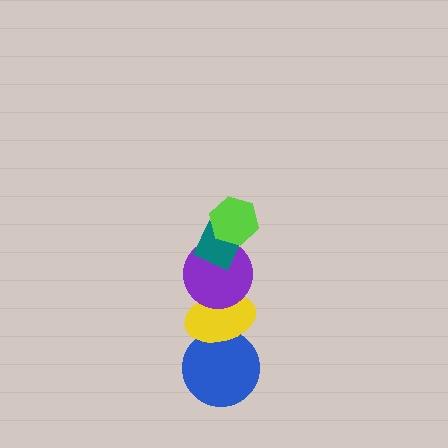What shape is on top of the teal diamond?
The lime hexagon is on top of the teal diamond.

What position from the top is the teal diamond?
The teal diamond is 2nd from the top.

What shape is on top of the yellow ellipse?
The purple circle is on top of the yellow ellipse.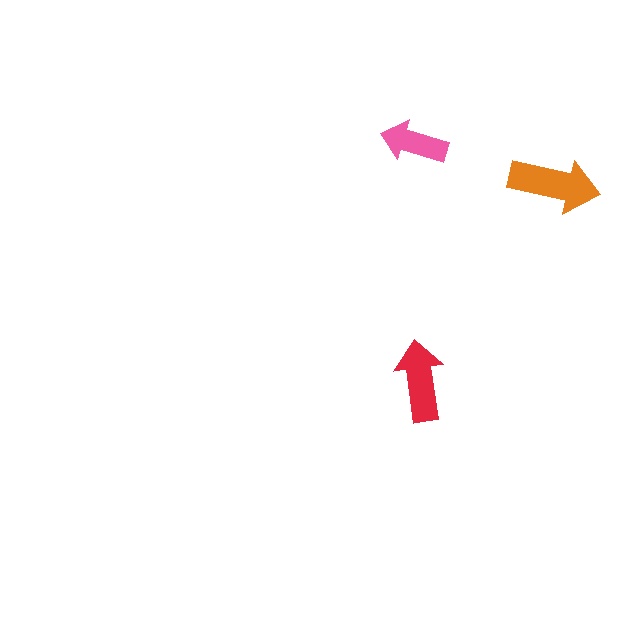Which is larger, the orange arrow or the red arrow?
The orange one.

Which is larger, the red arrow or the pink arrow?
The red one.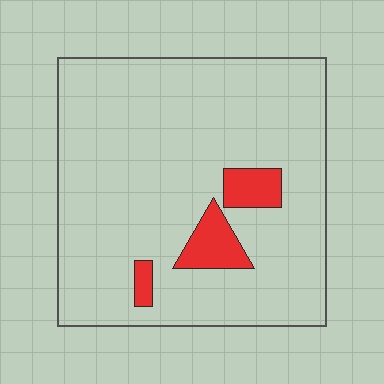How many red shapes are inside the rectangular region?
3.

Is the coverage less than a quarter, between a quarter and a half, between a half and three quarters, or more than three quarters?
Less than a quarter.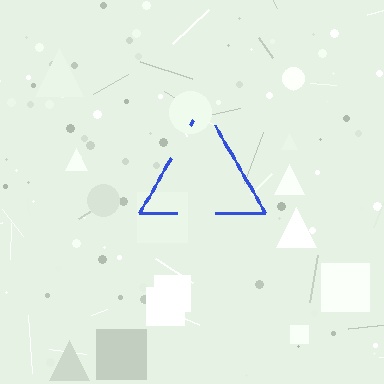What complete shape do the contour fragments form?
The contour fragments form a triangle.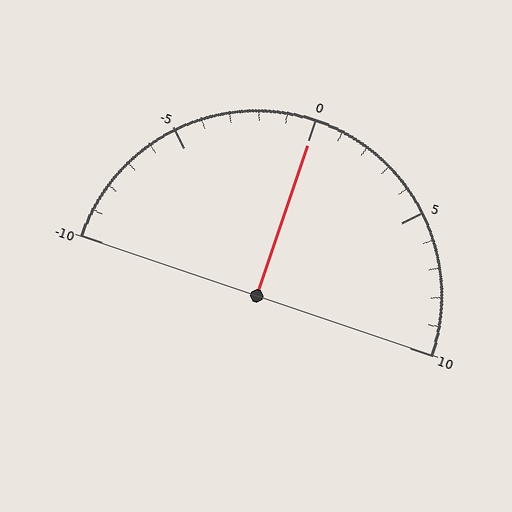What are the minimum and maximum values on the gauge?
The gauge ranges from -10 to 10.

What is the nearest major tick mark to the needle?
The nearest major tick mark is 0.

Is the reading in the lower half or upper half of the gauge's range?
The reading is in the upper half of the range (-10 to 10).